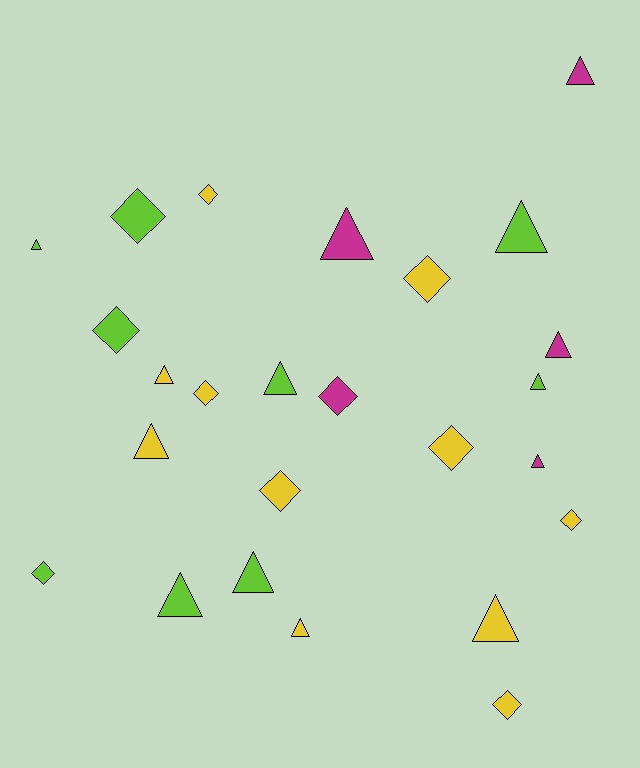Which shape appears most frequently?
Triangle, with 14 objects.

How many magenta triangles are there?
There are 4 magenta triangles.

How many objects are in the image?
There are 25 objects.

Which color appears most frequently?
Yellow, with 11 objects.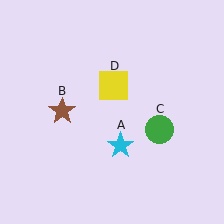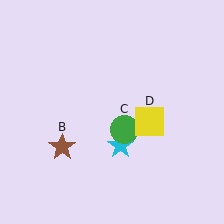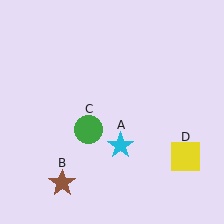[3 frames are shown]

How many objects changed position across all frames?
3 objects changed position: brown star (object B), green circle (object C), yellow square (object D).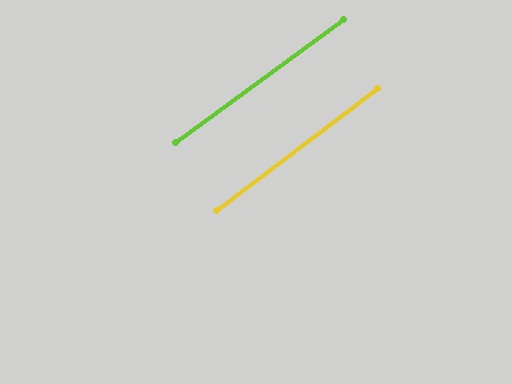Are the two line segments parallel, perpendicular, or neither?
Parallel — their directions differ by only 0.9°.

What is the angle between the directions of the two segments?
Approximately 1 degree.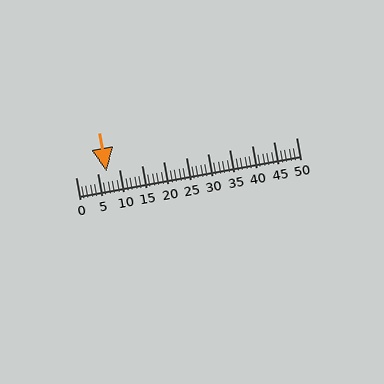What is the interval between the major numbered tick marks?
The major tick marks are spaced 5 units apart.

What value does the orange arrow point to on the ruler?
The orange arrow points to approximately 7.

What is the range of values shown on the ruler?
The ruler shows values from 0 to 50.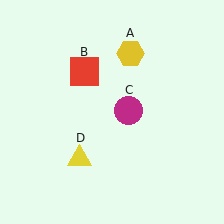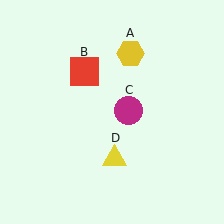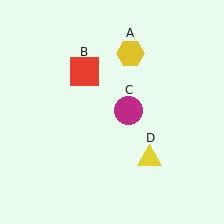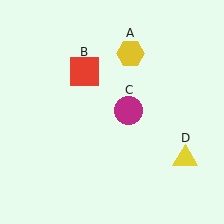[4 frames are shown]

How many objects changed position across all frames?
1 object changed position: yellow triangle (object D).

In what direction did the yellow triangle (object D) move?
The yellow triangle (object D) moved right.